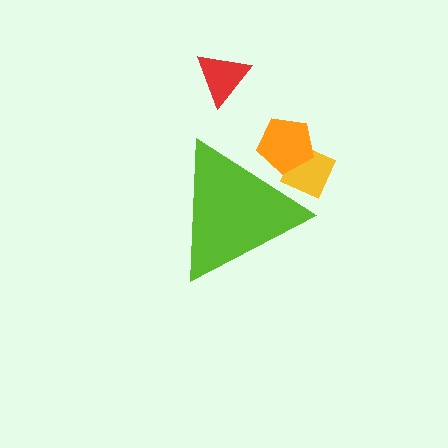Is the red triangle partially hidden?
No, the red triangle is fully visible.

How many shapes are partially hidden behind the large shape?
2 shapes are partially hidden.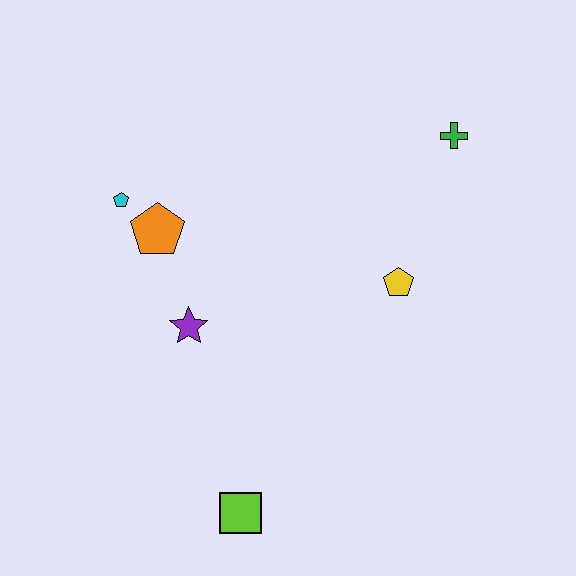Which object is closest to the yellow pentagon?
The green cross is closest to the yellow pentagon.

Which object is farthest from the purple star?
The green cross is farthest from the purple star.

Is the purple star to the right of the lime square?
No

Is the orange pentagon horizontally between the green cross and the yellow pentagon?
No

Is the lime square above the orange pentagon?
No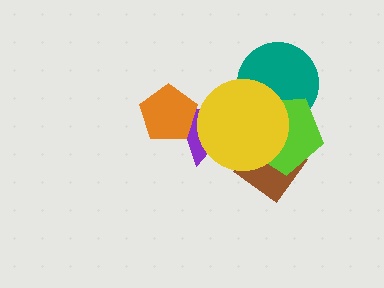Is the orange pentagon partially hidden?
No, no other shape covers it.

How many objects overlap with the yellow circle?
4 objects overlap with the yellow circle.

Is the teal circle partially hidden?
Yes, it is partially covered by another shape.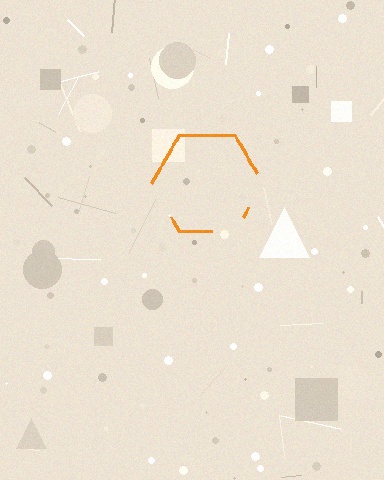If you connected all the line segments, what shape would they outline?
They would outline a hexagon.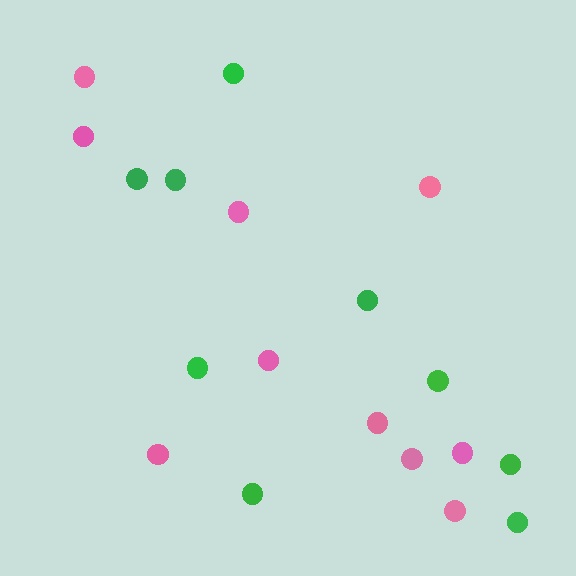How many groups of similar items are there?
There are 2 groups: one group of green circles (9) and one group of pink circles (10).